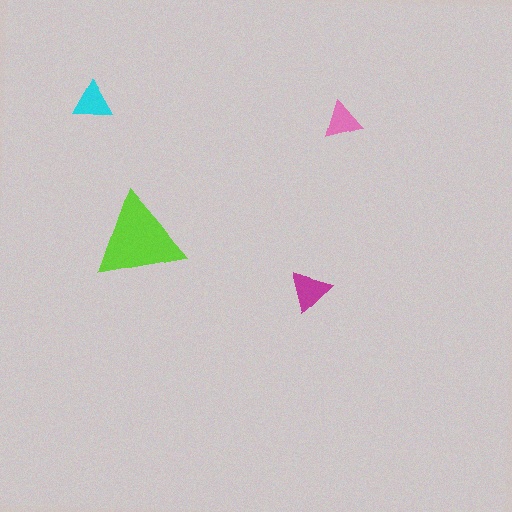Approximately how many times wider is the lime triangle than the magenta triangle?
About 2 times wider.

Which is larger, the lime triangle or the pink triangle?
The lime one.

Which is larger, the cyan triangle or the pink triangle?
The cyan one.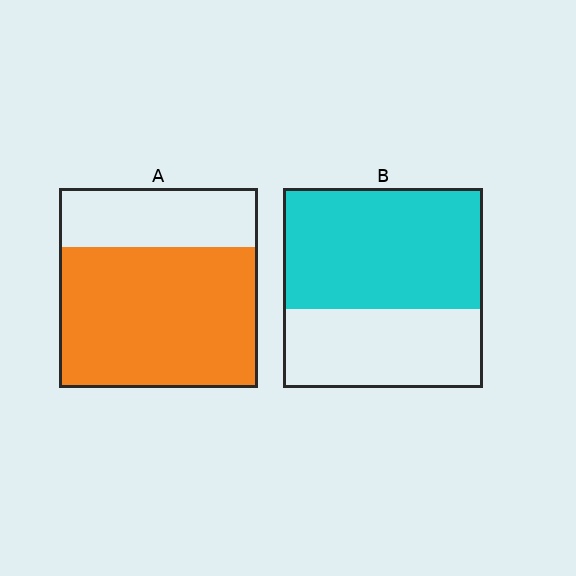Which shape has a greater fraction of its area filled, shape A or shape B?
Shape A.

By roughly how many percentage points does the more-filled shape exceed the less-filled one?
By roughly 10 percentage points (A over B).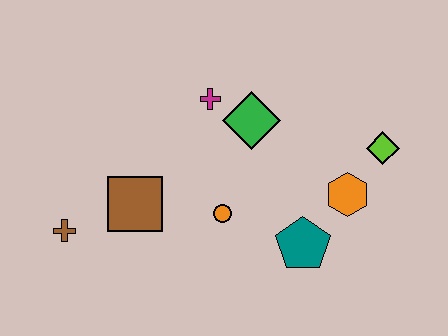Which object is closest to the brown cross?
The brown square is closest to the brown cross.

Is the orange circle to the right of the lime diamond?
No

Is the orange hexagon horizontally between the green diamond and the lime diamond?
Yes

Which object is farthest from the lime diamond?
The brown cross is farthest from the lime diamond.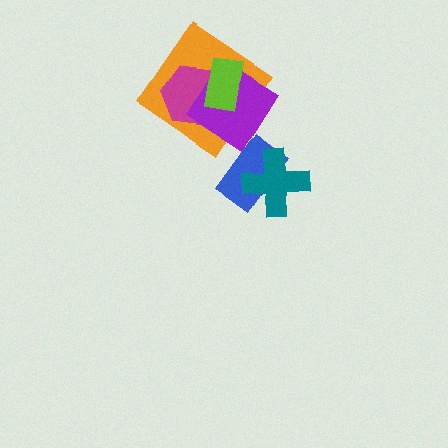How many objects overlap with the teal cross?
1 object overlaps with the teal cross.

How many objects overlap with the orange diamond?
3 objects overlap with the orange diamond.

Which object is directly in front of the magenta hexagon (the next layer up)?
The purple diamond is directly in front of the magenta hexagon.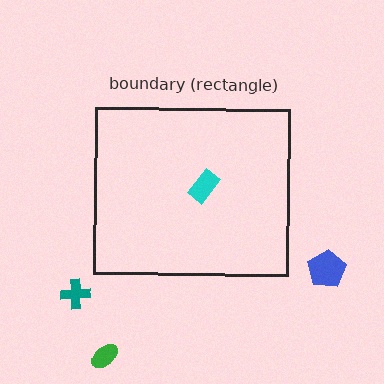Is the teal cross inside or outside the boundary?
Outside.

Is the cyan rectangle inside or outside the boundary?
Inside.